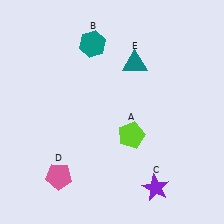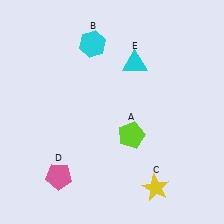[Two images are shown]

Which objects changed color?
B changed from teal to cyan. C changed from purple to yellow. E changed from teal to cyan.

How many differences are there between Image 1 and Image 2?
There are 3 differences between the two images.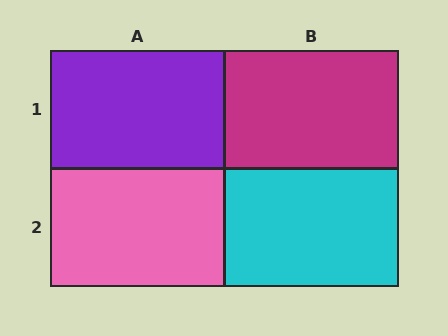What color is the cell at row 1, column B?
Magenta.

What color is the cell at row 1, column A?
Purple.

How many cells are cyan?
1 cell is cyan.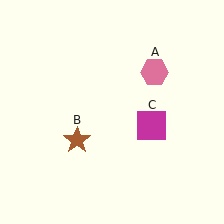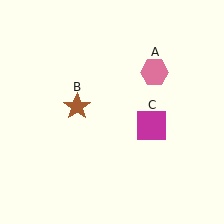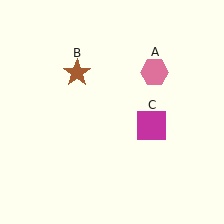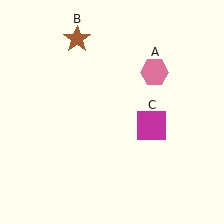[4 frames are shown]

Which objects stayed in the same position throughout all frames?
Pink hexagon (object A) and magenta square (object C) remained stationary.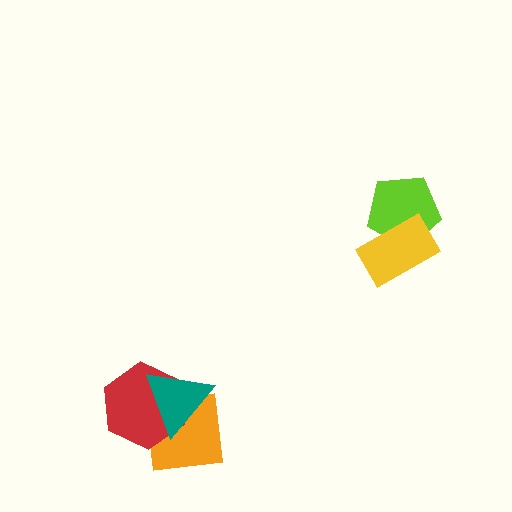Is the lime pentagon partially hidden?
Yes, it is partially covered by another shape.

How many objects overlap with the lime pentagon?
1 object overlaps with the lime pentagon.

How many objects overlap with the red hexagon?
2 objects overlap with the red hexagon.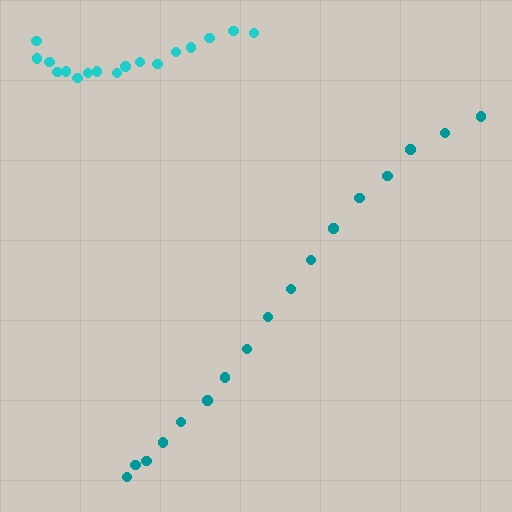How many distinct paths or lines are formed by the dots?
There are 2 distinct paths.